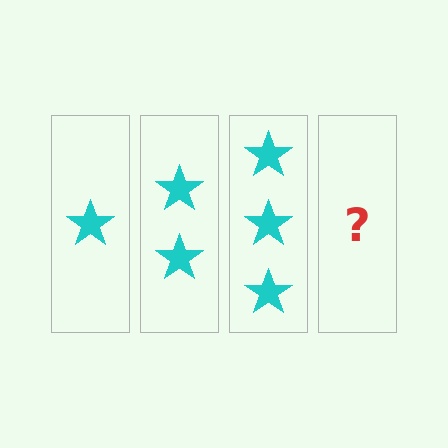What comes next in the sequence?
The next element should be 4 stars.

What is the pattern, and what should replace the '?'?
The pattern is that each step adds one more star. The '?' should be 4 stars.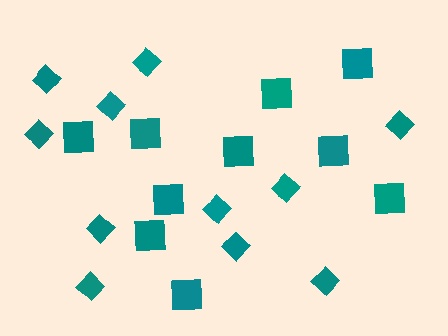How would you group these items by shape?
There are 2 groups: one group of squares (10) and one group of diamonds (11).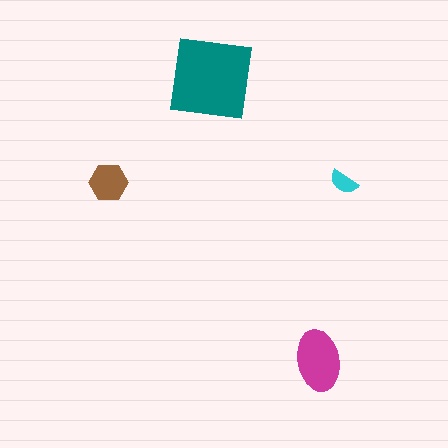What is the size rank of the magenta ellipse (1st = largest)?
2nd.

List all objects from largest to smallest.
The teal square, the magenta ellipse, the brown hexagon, the cyan semicircle.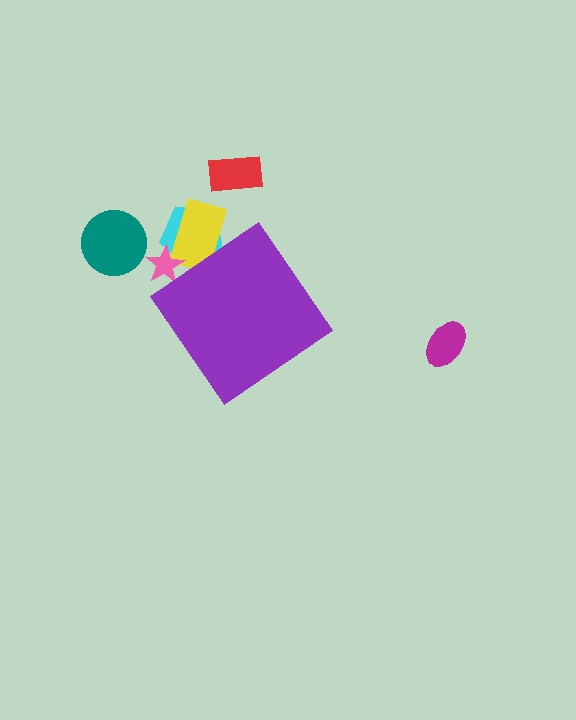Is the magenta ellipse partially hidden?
No, the magenta ellipse is fully visible.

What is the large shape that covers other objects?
A purple diamond.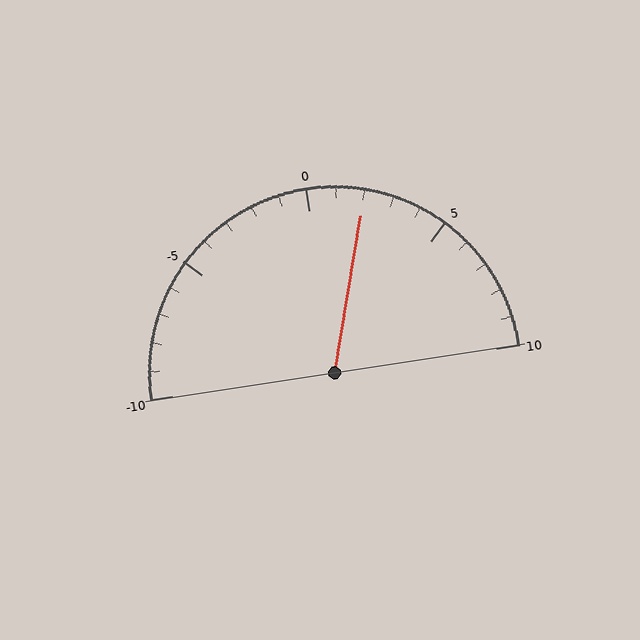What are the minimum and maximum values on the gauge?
The gauge ranges from -10 to 10.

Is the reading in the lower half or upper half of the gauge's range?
The reading is in the upper half of the range (-10 to 10).